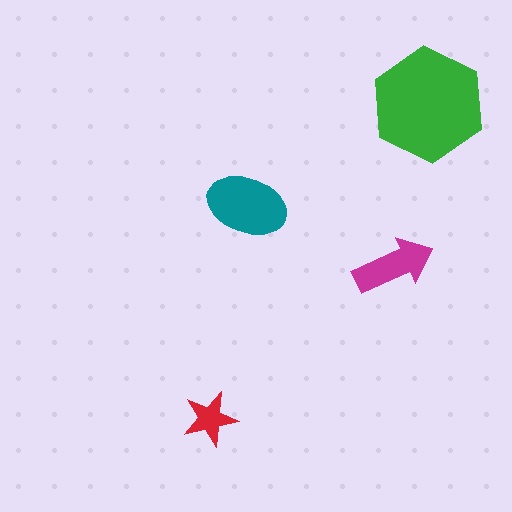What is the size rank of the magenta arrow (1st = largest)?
3rd.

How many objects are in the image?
There are 4 objects in the image.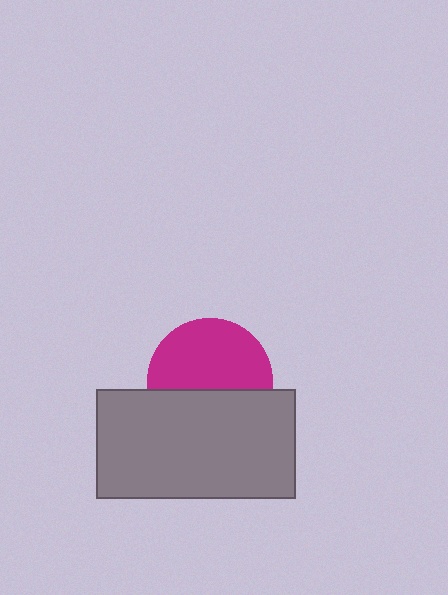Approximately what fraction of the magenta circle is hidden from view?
Roughly 42% of the magenta circle is hidden behind the gray rectangle.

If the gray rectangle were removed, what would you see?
You would see the complete magenta circle.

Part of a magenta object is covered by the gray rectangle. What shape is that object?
It is a circle.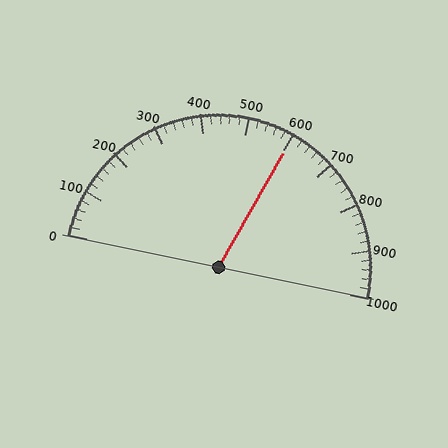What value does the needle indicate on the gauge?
The needle indicates approximately 600.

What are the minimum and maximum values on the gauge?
The gauge ranges from 0 to 1000.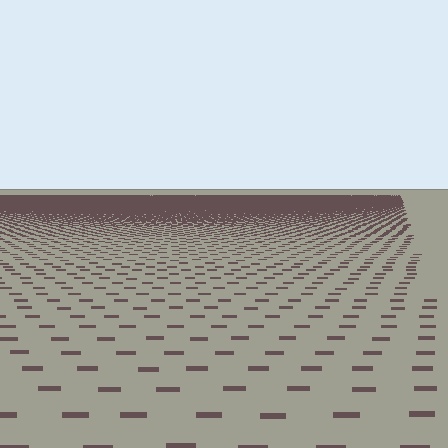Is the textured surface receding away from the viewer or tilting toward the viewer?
The surface is receding away from the viewer. Texture elements get smaller and denser toward the top.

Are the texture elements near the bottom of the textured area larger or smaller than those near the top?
Larger. Near the bottom, elements are closer to the viewer and appear at a bigger on-screen size.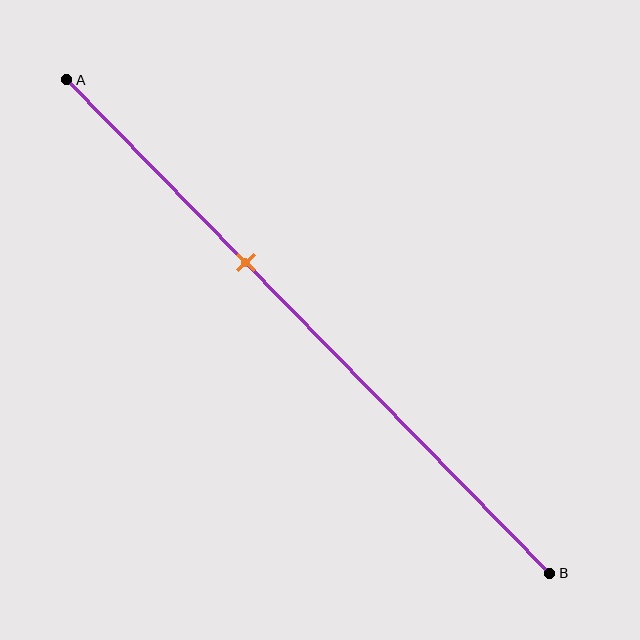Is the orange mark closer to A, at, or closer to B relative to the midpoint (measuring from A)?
The orange mark is closer to point A than the midpoint of segment AB.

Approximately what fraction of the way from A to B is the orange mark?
The orange mark is approximately 35% of the way from A to B.